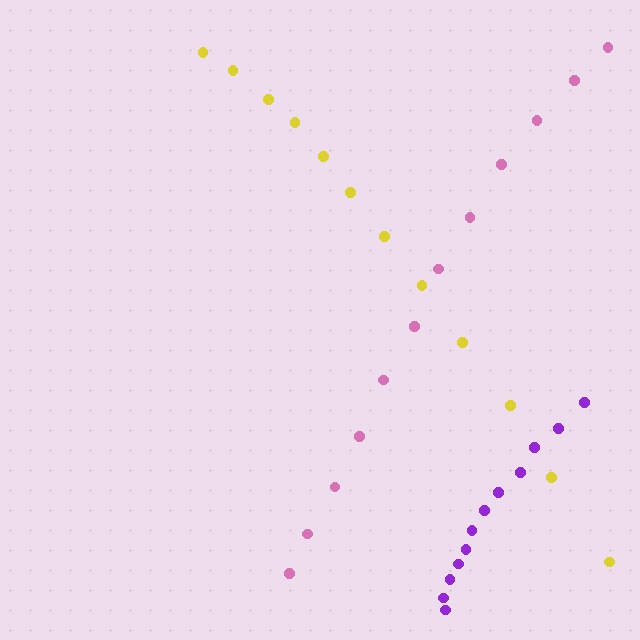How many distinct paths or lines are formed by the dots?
There are 3 distinct paths.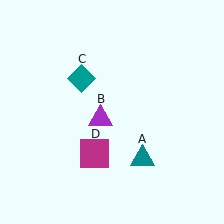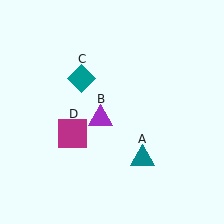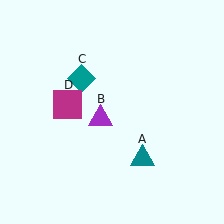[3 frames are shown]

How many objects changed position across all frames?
1 object changed position: magenta square (object D).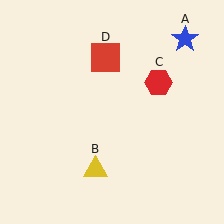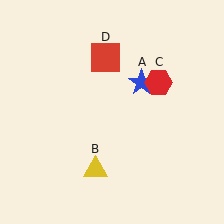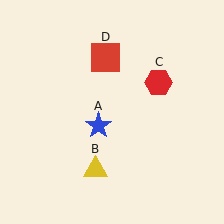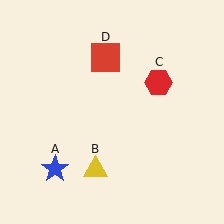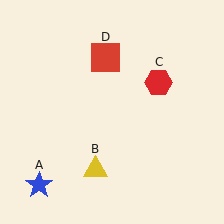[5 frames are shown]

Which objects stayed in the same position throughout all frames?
Yellow triangle (object B) and red hexagon (object C) and red square (object D) remained stationary.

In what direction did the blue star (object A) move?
The blue star (object A) moved down and to the left.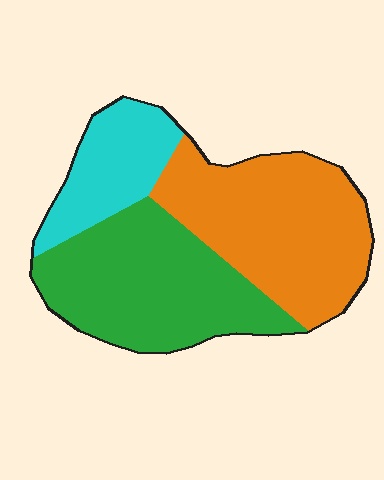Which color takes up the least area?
Cyan, at roughly 20%.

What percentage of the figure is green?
Green covers about 40% of the figure.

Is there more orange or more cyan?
Orange.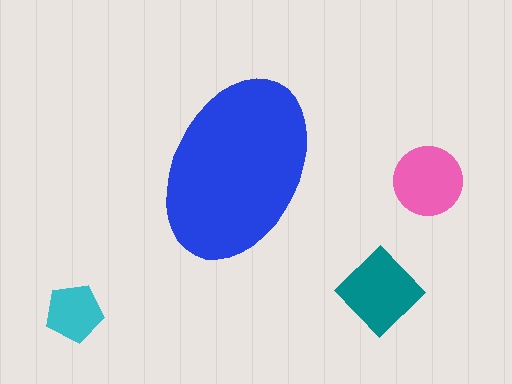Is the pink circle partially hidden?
No, the pink circle is fully visible.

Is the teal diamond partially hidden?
No, the teal diamond is fully visible.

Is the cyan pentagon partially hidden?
No, the cyan pentagon is fully visible.